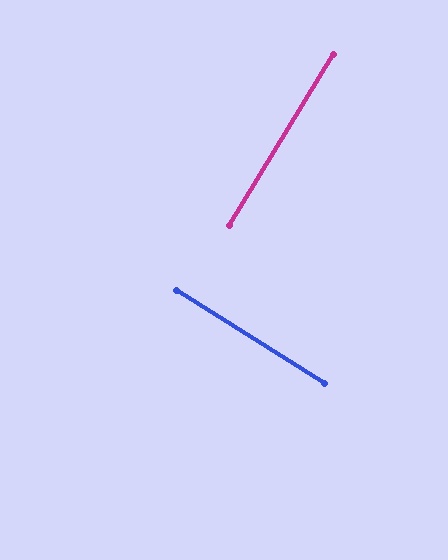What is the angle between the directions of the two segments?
Approximately 89 degrees.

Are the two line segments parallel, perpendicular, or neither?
Perpendicular — they meet at approximately 89°.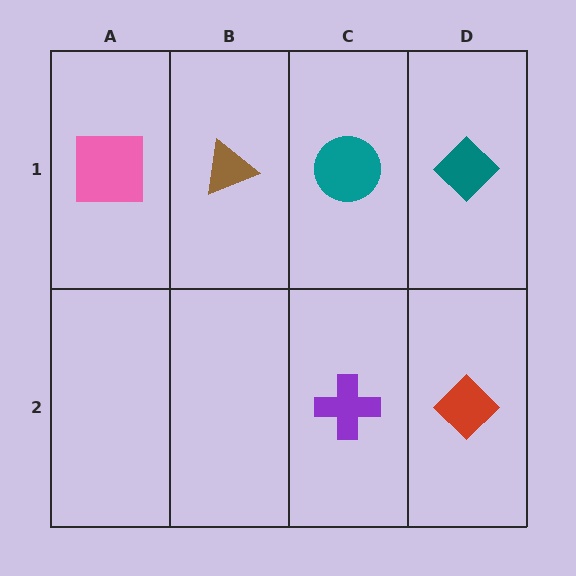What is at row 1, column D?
A teal diamond.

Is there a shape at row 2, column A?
No, that cell is empty.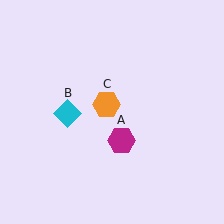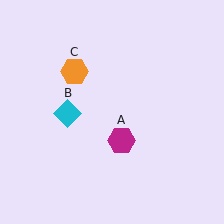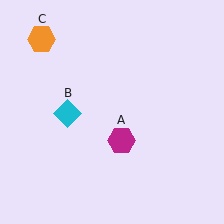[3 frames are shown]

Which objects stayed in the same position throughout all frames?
Magenta hexagon (object A) and cyan diamond (object B) remained stationary.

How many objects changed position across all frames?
1 object changed position: orange hexagon (object C).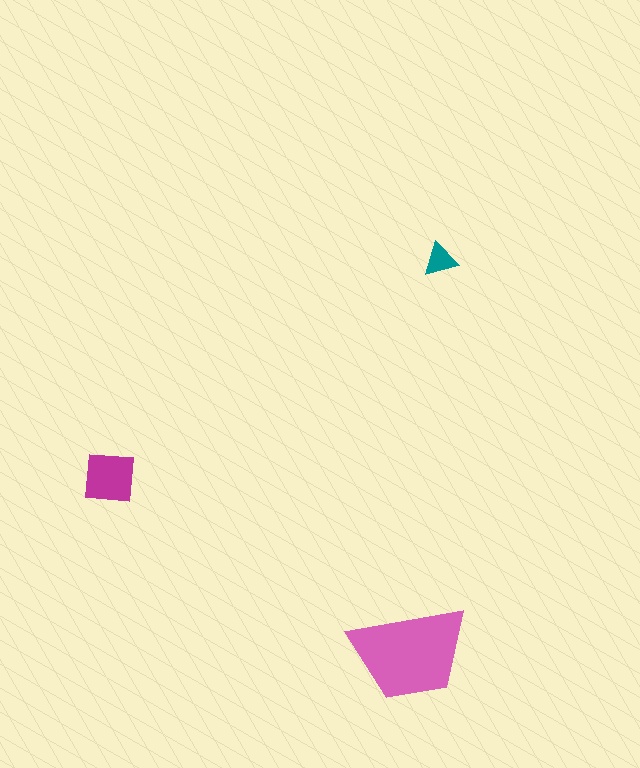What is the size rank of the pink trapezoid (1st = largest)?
1st.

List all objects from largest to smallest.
The pink trapezoid, the magenta square, the teal triangle.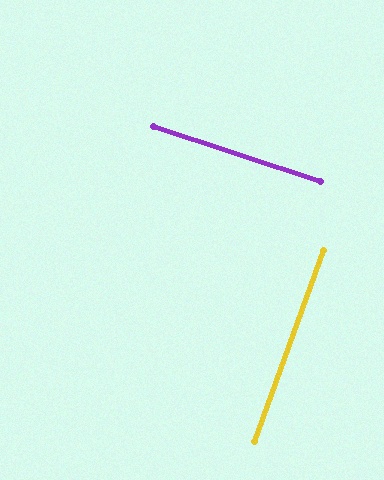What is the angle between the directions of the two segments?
Approximately 88 degrees.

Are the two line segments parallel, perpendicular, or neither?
Perpendicular — they meet at approximately 88°.